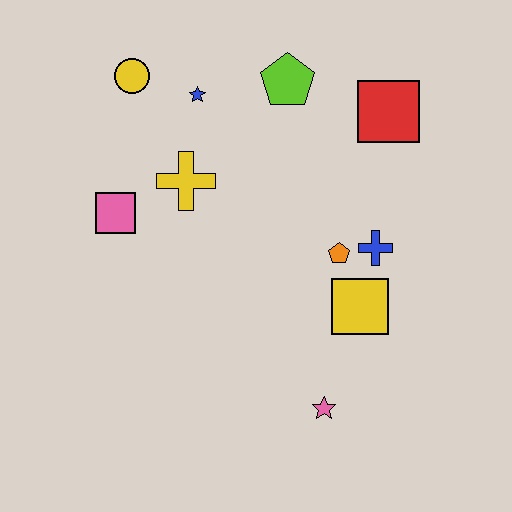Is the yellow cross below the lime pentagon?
Yes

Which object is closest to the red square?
The lime pentagon is closest to the red square.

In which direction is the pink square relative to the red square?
The pink square is to the left of the red square.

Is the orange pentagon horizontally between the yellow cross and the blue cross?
Yes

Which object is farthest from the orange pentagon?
The yellow circle is farthest from the orange pentagon.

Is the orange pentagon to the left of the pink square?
No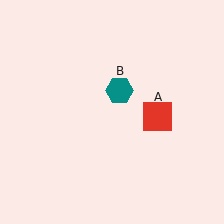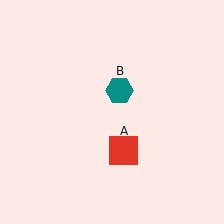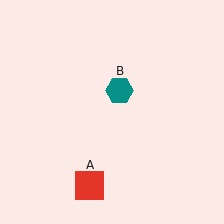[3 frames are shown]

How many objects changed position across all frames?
1 object changed position: red square (object A).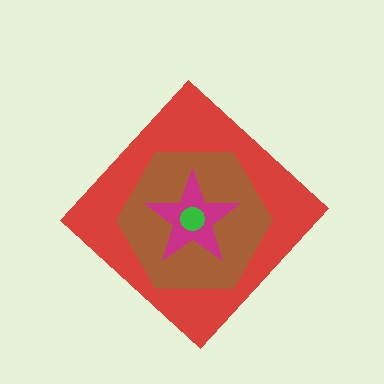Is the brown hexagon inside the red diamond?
Yes.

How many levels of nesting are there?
4.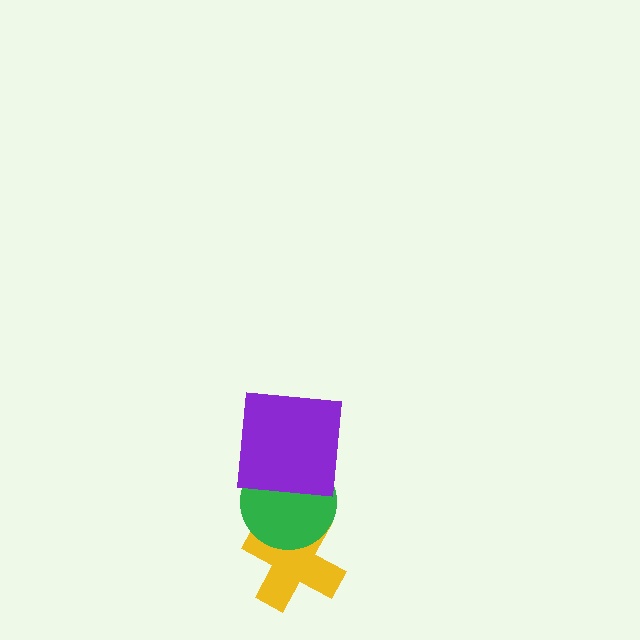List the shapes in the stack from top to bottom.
From top to bottom: the purple square, the green circle, the yellow cross.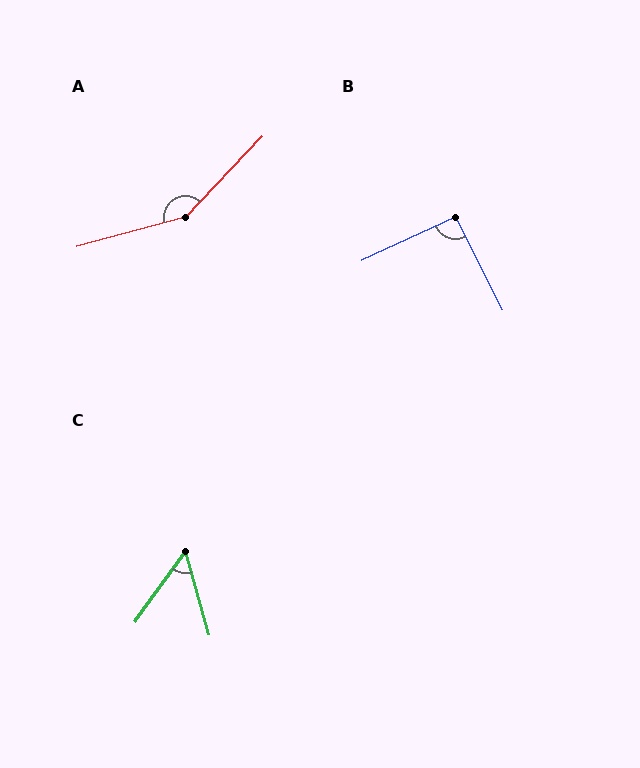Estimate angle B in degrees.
Approximately 92 degrees.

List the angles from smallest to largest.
C (51°), B (92°), A (149°).